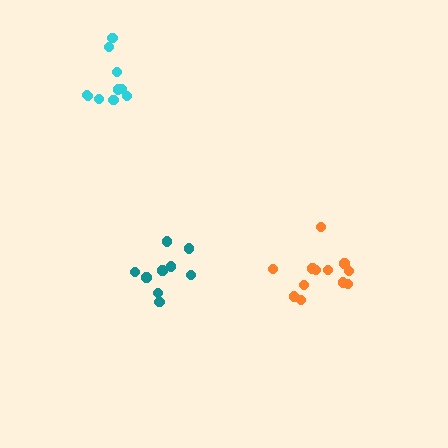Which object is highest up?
The cyan cluster is topmost.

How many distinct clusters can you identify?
There are 3 distinct clusters.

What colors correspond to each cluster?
The clusters are colored: teal, cyan, orange.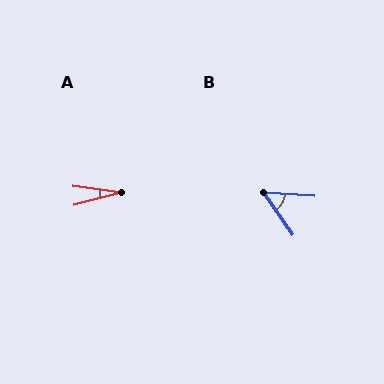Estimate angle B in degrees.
Approximately 52 degrees.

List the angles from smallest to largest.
A (23°), B (52°).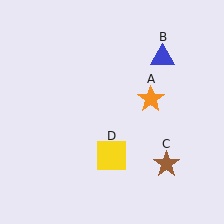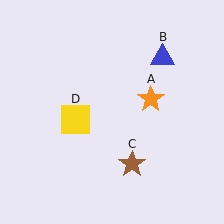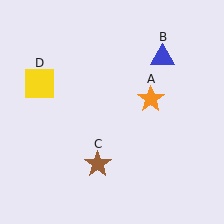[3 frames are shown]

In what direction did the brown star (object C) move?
The brown star (object C) moved left.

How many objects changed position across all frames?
2 objects changed position: brown star (object C), yellow square (object D).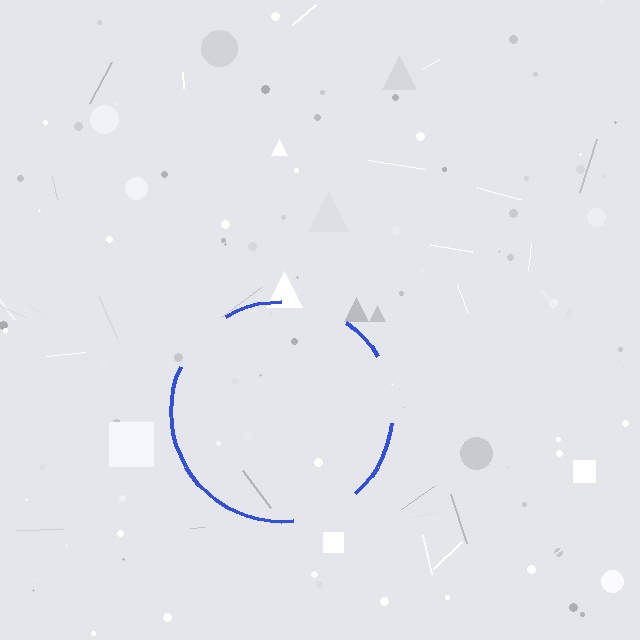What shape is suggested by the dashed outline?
The dashed outline suggests a circle.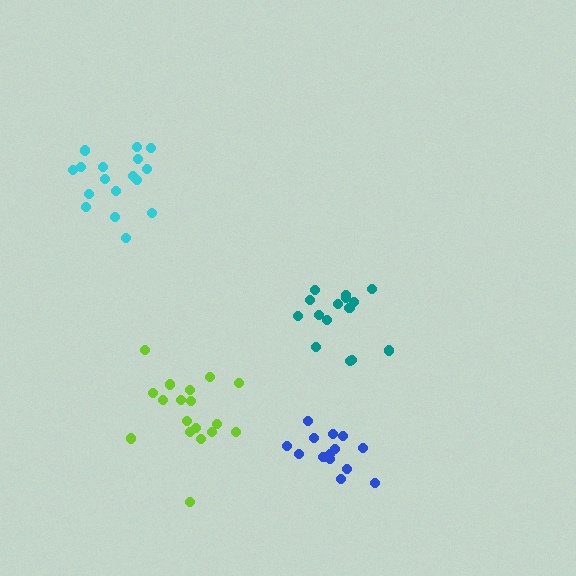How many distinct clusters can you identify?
There are 4 distinct clusters.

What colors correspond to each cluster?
The clusters are colored: blue, teal, cyan, lime.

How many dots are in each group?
Group 1: 15 dots, Group 2: 15 dots, Group 3: 17 dots, Group 4: 18 dots (65 total).